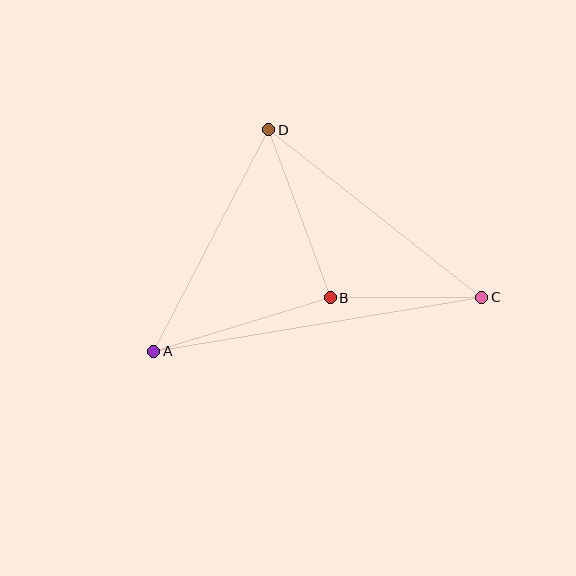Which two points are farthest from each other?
Points A and C are farthest from each other.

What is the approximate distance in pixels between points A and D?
The distance between A and D is approximately 250 pixels.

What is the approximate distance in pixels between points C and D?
The distance between C and D is approximately 271 pixels.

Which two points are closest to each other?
Points B and C are closest to each other.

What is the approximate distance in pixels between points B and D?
The distance between B and D is approximately 179 pixels.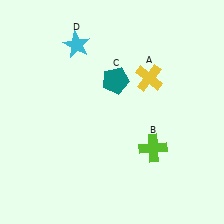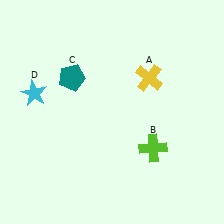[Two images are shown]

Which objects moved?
The objects that moved are: the teal pentagon (C), the cyan star (D).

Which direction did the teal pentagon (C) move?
The teal pentagon (C) moved left.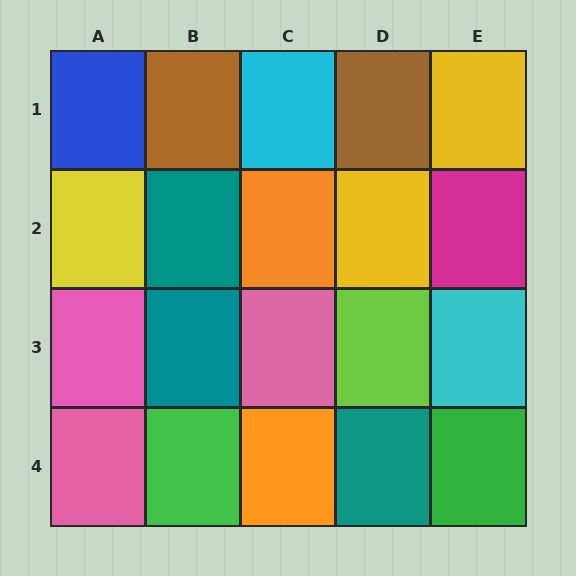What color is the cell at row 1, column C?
Cyan.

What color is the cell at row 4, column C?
Orange.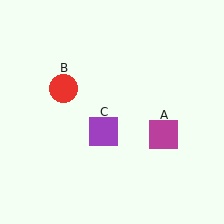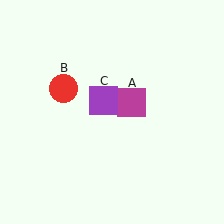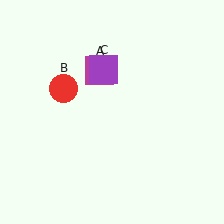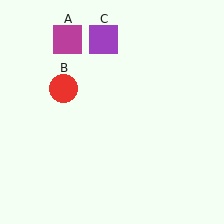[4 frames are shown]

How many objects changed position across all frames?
2 objects changed position: magenta square (object A), purple square (object C).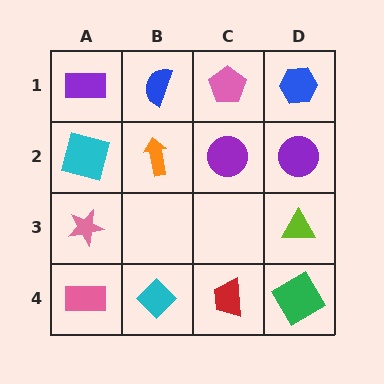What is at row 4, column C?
A red trapezoid.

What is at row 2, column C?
A purple circle.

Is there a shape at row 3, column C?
No, that cell is empty.